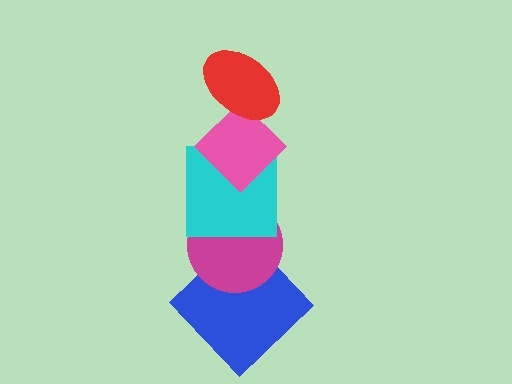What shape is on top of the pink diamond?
The red ellipse is on top of the pink diamond.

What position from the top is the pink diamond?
The pink diamond is 2nd from the top.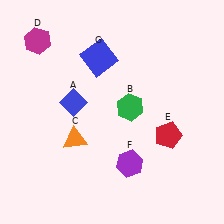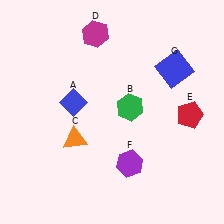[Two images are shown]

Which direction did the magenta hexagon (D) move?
The magenta hexagon (D) moved right.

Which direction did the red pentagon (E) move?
The red pentagon (E) moved right.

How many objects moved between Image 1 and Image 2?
3 objects moved between the two images.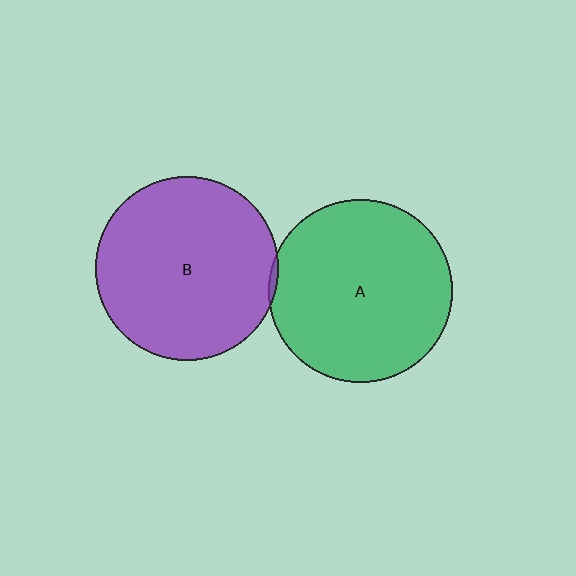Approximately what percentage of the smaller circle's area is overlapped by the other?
Approximately 5%.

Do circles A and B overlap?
Yes.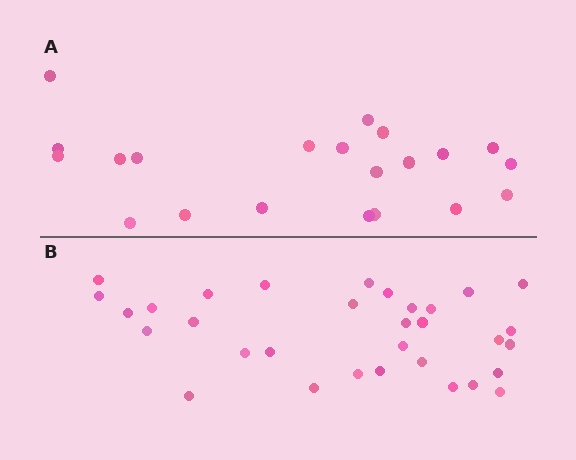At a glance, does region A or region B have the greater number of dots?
Region B (the bottom region) has more dots.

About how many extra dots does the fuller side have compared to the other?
Region B has roughly 12 or so more dots than region A.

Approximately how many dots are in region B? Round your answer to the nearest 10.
About 30 dots. (The exact count is 32, which rounds to 30.)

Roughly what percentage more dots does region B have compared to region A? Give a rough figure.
About 50% more.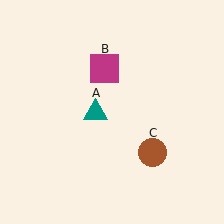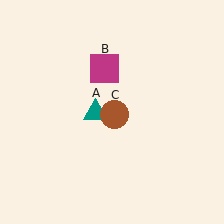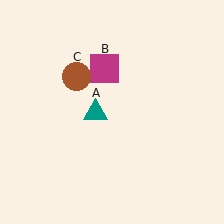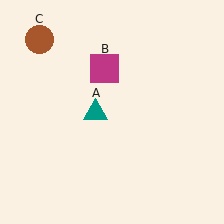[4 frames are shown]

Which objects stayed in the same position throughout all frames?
Teal triangle (object A) and magenta square (object B) remained stationary.